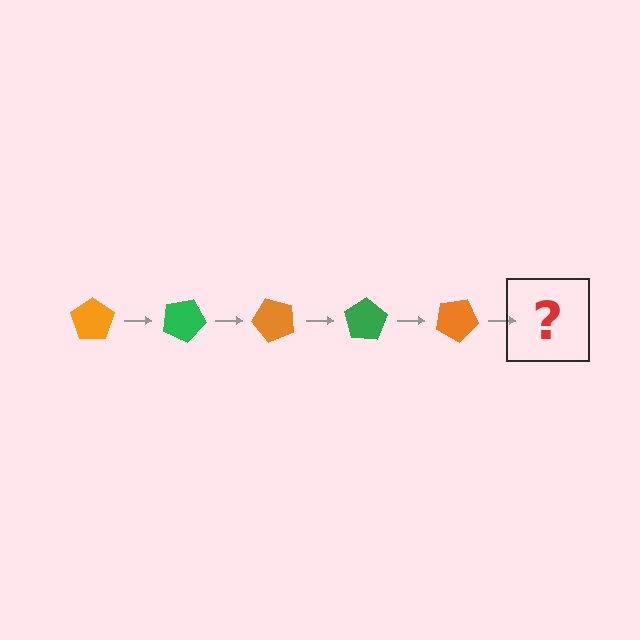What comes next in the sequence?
The next element should be a green pentagon, rotated 125 degrees from the start.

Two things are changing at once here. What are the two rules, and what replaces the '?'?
The two rules are that it rotates 25 degrees each step and the color cycles through orange and green. The '?' should be a green pentagon, rotated 125 degrees from the start.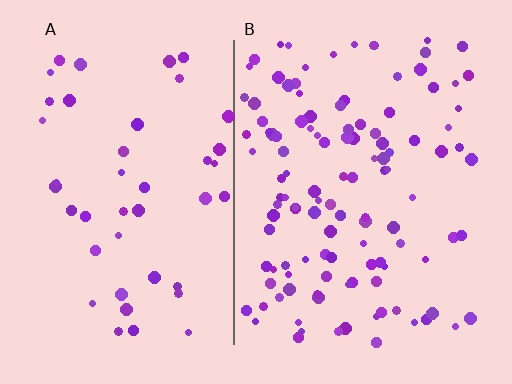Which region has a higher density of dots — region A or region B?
B (the right).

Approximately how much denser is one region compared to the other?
Approximately 2.6× — region B over region A.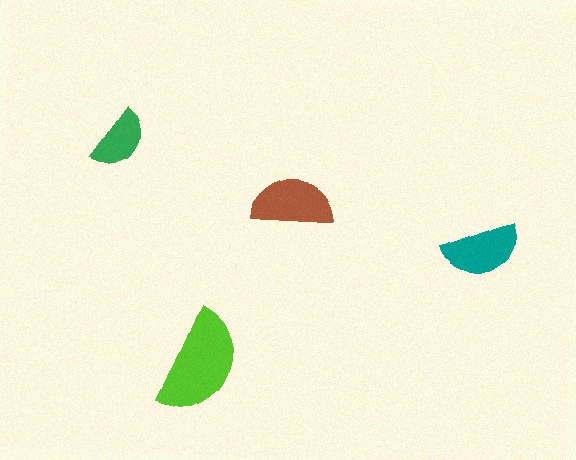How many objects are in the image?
There are 4 objects in the image.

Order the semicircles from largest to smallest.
the lime one, the brown one, the teal one, the green one.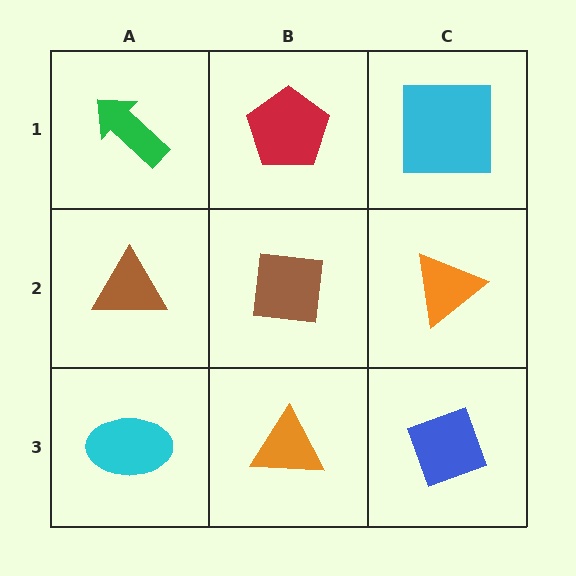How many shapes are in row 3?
3 shapes.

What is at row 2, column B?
A brown square.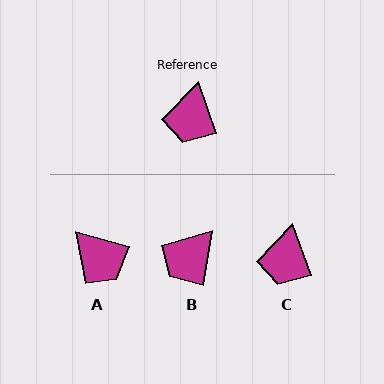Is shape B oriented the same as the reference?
No, it is off by about 28 degrees.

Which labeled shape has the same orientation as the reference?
C.